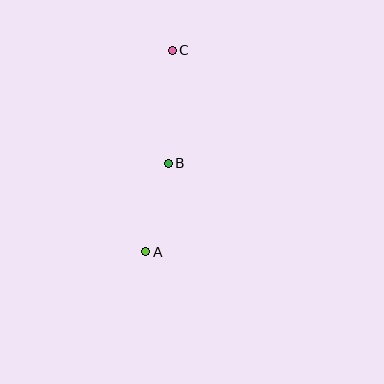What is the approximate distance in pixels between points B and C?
The distance between B and C is approximately 113 pixels.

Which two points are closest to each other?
Points A and B are closest to each other.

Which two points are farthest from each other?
Points A and C are farthest from each other.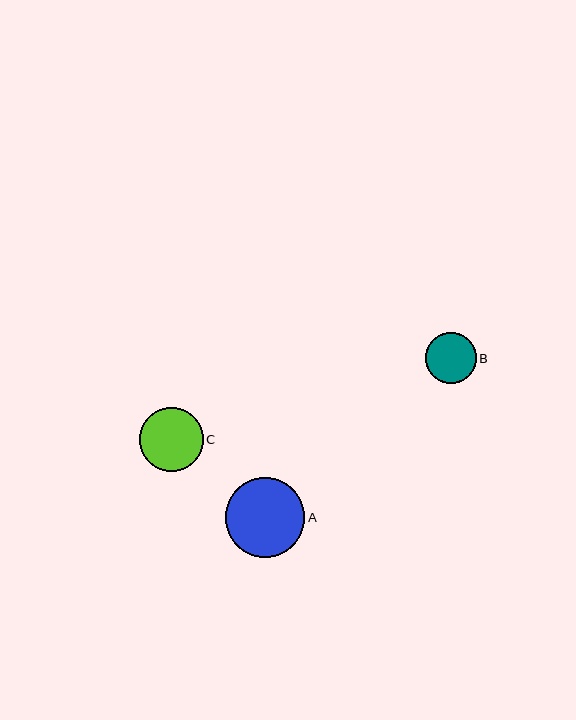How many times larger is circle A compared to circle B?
Circle A is approximately 1.6 times the size of circle B.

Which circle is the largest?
Circle A is the largest with a size of approximately 80 pixels.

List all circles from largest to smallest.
From largest to smallest: A, C, B.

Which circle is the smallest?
Circle B is the smallest with a size of approximately 50 pixels.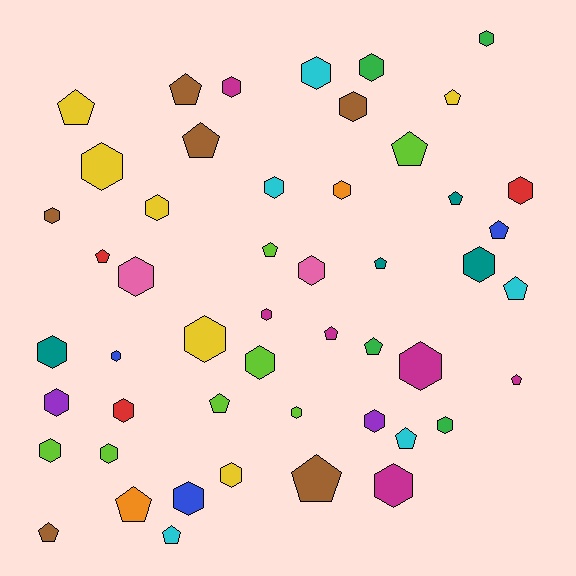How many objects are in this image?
There are 50 objects.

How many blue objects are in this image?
There are 3 blue objects.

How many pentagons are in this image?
There are 20 pentagons.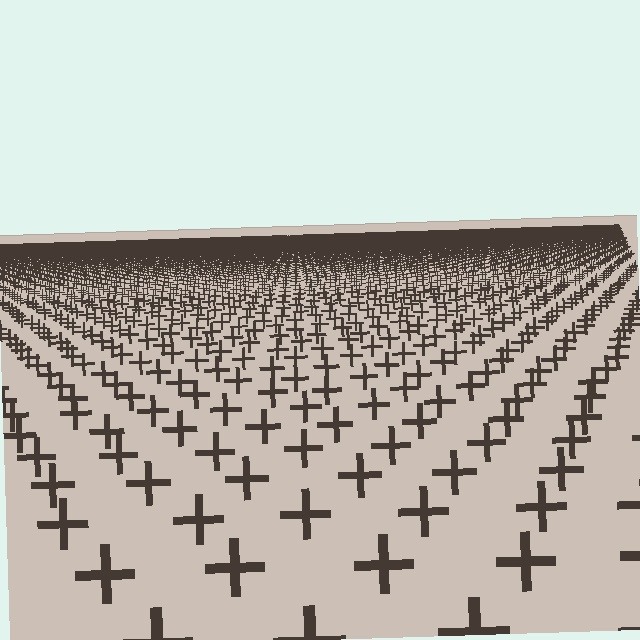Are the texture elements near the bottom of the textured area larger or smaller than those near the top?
Larger. Near the bottom, elements are closer to the viewer and appear at a bigger on-screen size.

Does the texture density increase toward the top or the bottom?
Density increases toward the top.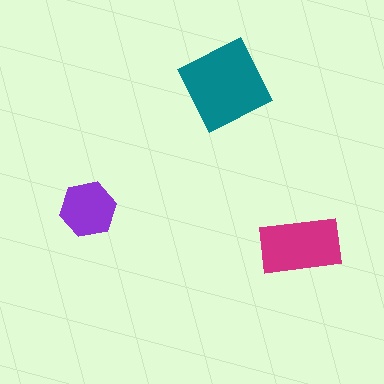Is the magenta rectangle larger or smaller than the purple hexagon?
Larger.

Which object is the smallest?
The purple hexagon.